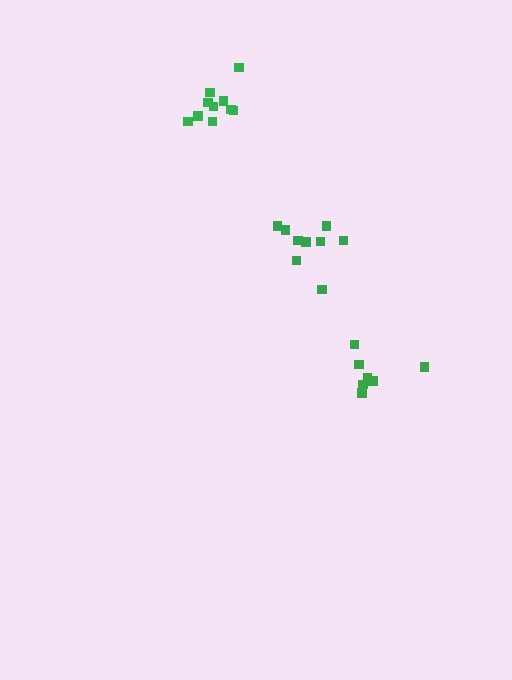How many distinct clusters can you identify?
There are 3 distinct clusters.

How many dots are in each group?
Group 1: 10 dots, Group 2: 7 dots, Group 3: 9 dots (26 total).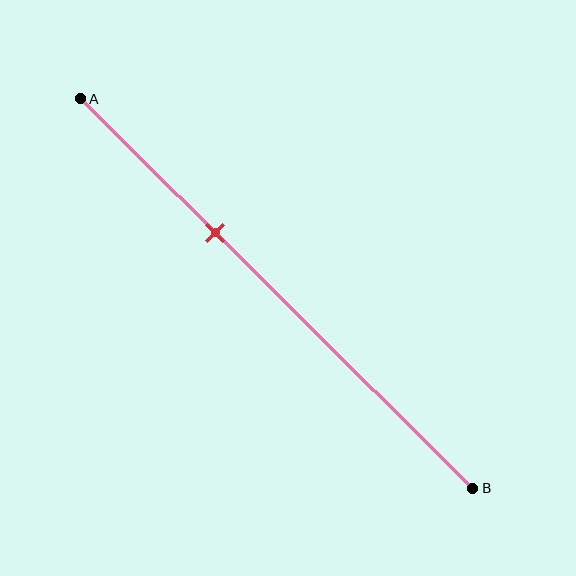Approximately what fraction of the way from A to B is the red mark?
The red mark is approximately 35% of the way from A to B.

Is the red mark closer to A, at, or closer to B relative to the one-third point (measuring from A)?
The red mark is approximately at the one-third point of segment AB.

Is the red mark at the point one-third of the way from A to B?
Yes, the mark is approximately at the one-third point.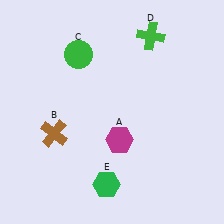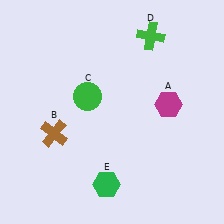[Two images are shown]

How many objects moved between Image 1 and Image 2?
2 objects moved between the two images.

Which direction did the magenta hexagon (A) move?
The magenta hexagon (A) moved right.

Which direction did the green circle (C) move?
The green circle (C) moved down.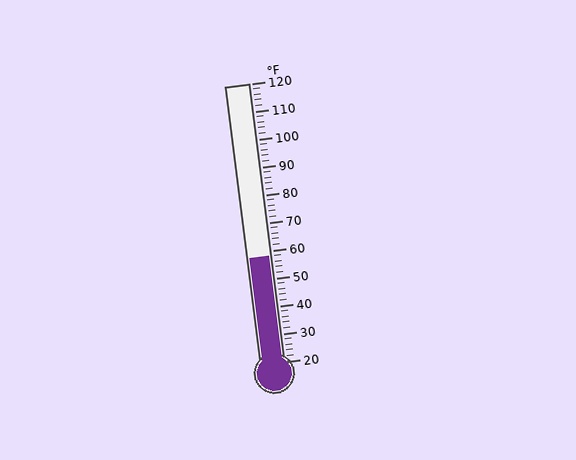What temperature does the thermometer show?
The thermometer shows approximately 58°F.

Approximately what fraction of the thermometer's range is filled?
The thermometer is filled to approximately 40% of its range.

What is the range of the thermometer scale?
The thermometer scale ranges from 20°F to 120°F.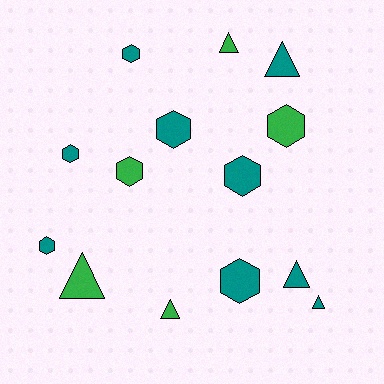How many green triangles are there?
There are 3 green triangles.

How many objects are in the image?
There are 14 objects.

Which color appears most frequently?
Teal, with 9 objects.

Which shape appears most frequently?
Hexagon, with 8 objects.